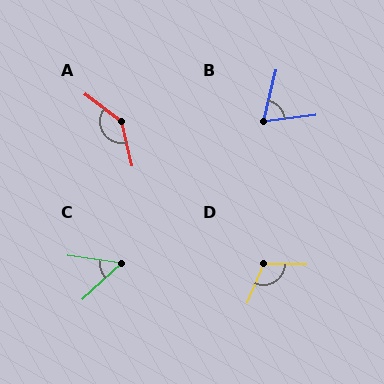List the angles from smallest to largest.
C (51°), B (68°), D (112°), A (140°).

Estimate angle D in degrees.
Approximately 112 degrees.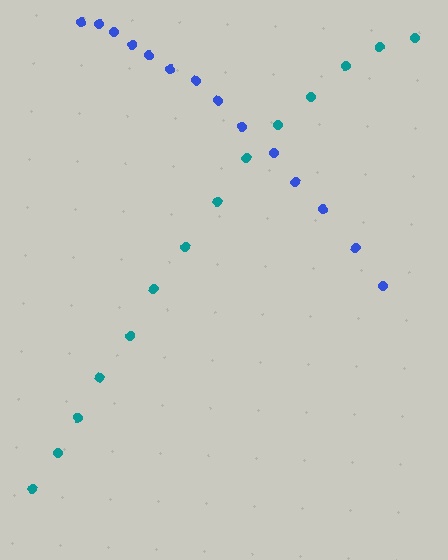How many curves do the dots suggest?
There are 2 distinct paths.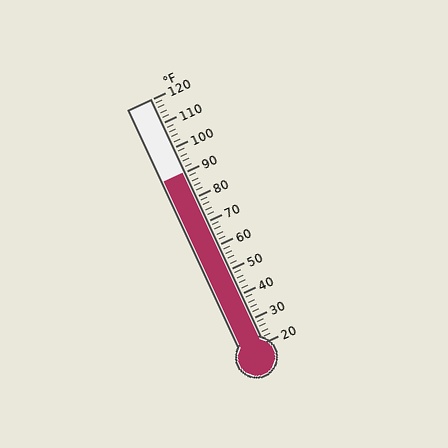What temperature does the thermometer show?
The thermometer shows approximately 90°F.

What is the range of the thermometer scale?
The thermometer scale ranges from 20°F to 120°F.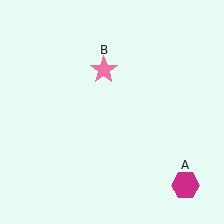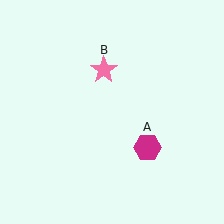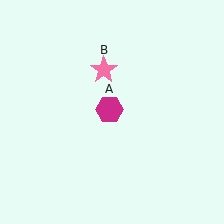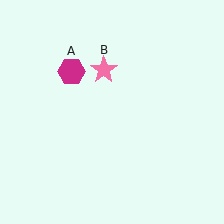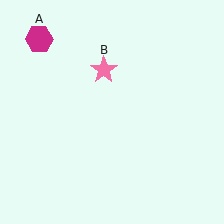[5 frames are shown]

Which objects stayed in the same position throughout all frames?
Pink star (object B) remained stationary.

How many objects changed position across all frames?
1 object changed position: magenta hexagon (object A).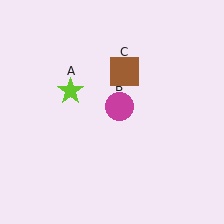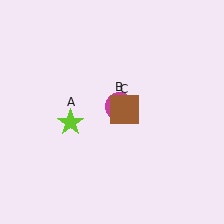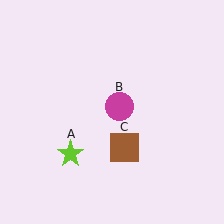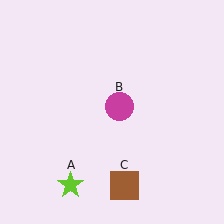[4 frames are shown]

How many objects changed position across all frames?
2 objects changed position: lime star (object A), brown square (object C).